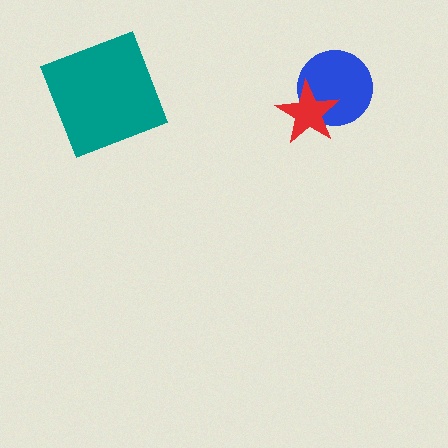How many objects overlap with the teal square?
0 objects overlap with the teal square.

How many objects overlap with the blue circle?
1 object overlaps with the blue circle.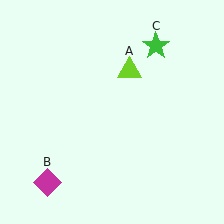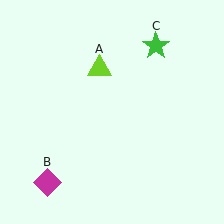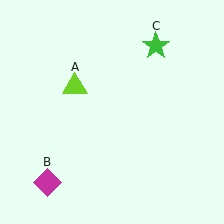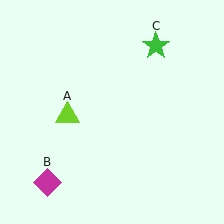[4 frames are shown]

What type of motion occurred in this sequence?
The lime triangle (object A) rotated counterclockwise around the center of the scene.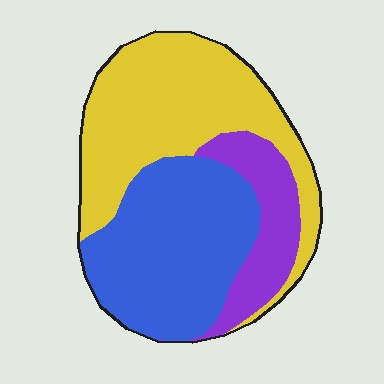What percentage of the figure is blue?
Blue takes up between a quarter and a half of the figure.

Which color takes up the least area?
Purple, at roughly 15%.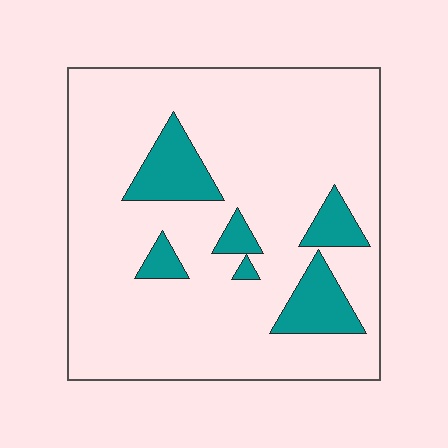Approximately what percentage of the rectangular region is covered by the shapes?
Approximately 15%.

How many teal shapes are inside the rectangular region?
6.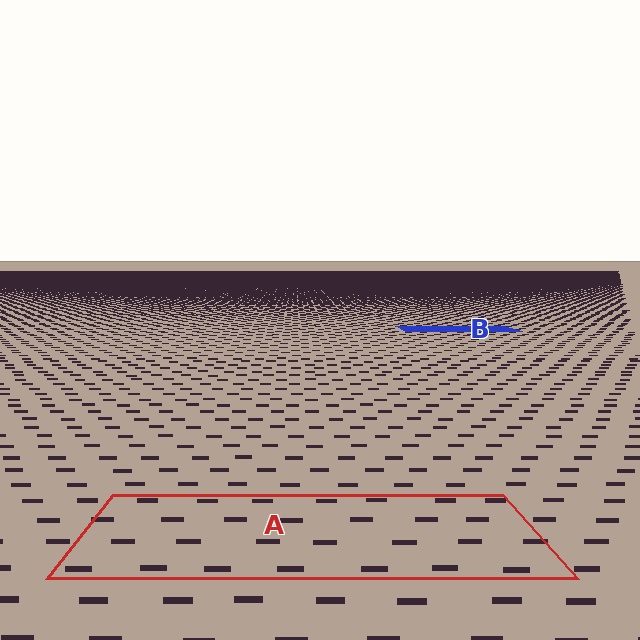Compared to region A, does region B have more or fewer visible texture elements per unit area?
Region B has more texture elements per unit area — they are packed more densely because it is farther away.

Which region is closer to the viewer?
Region A is closer. The texture elements there are larger and more spread out.